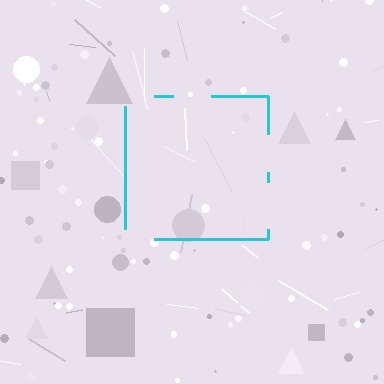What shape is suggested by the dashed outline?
The dashed outline suggests a square.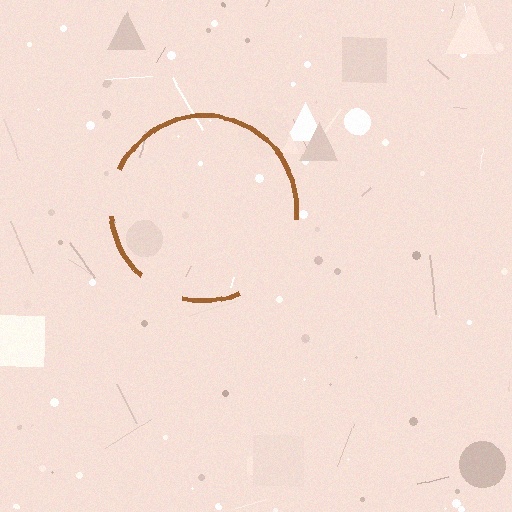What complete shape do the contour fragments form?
The contour fragments form a circle.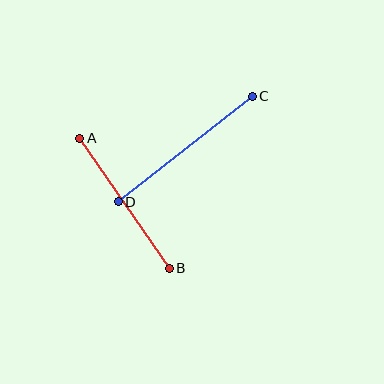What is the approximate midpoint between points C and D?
The midpoint is at approximately (185, 149) pixels.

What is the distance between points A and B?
The distance is approximately 158 pixels.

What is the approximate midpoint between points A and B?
The midpoint is at approximately (124, 203) pixels.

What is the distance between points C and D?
The distance is approximately 170 pixels.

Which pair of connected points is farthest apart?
Points C and D are farthest apart.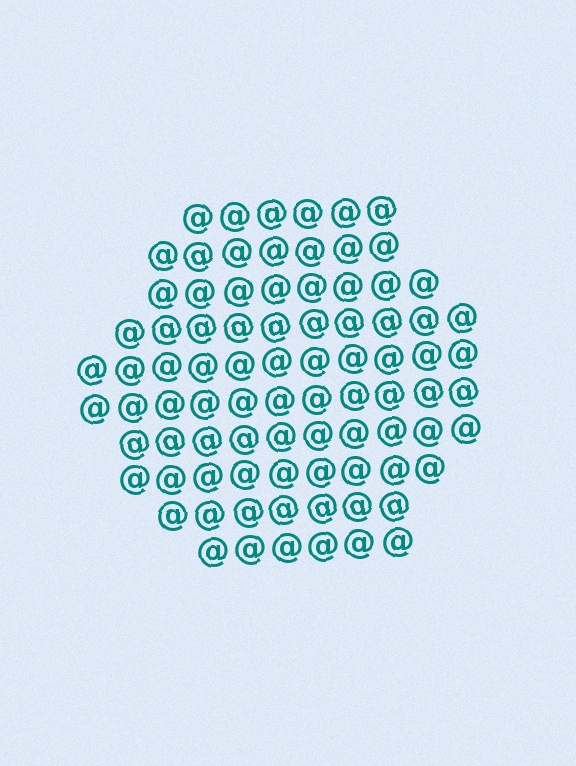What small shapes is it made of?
It is made of small at signs.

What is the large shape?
The large shape is a hexagon.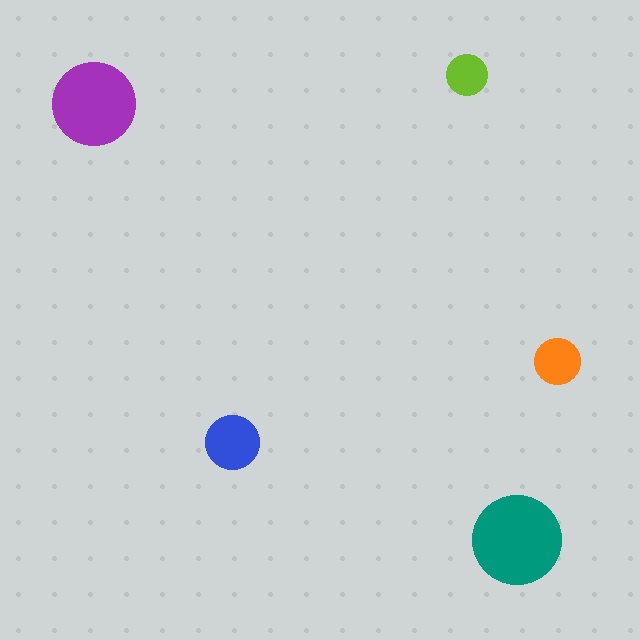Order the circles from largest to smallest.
the teal one, the purple one, the blue one, the orange one, the lime one.